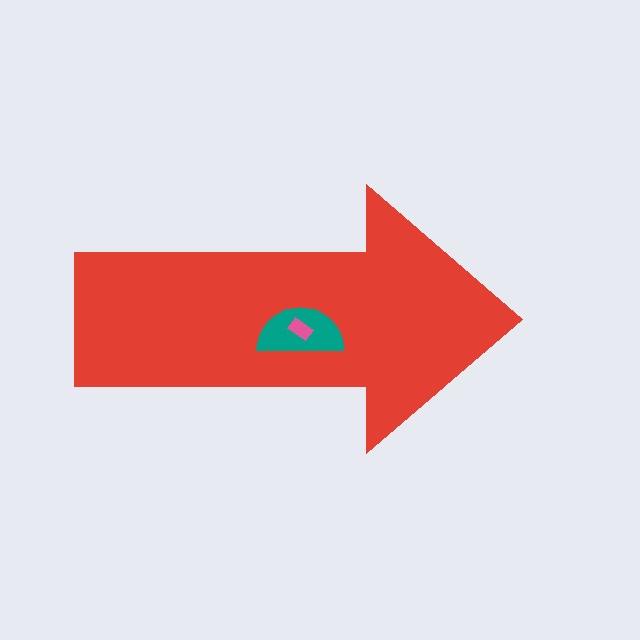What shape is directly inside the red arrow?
The teal semicircle.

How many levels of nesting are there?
3.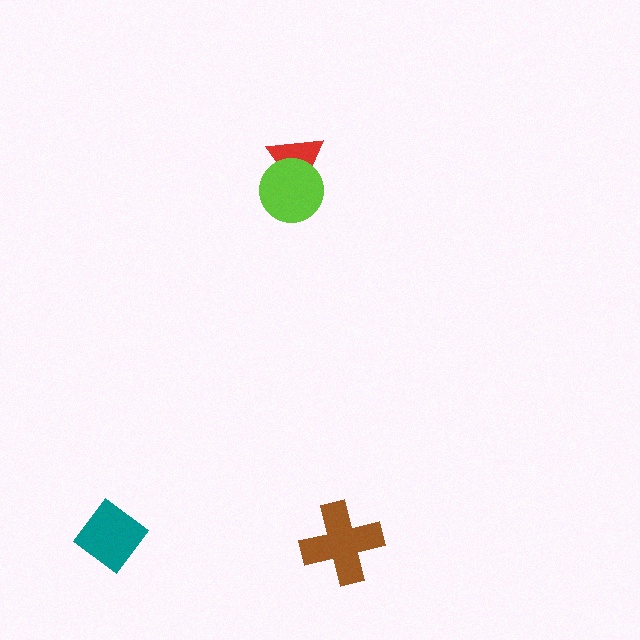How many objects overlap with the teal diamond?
0 objects overlap with the teal diamond.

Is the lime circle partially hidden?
No, no other shape covers it.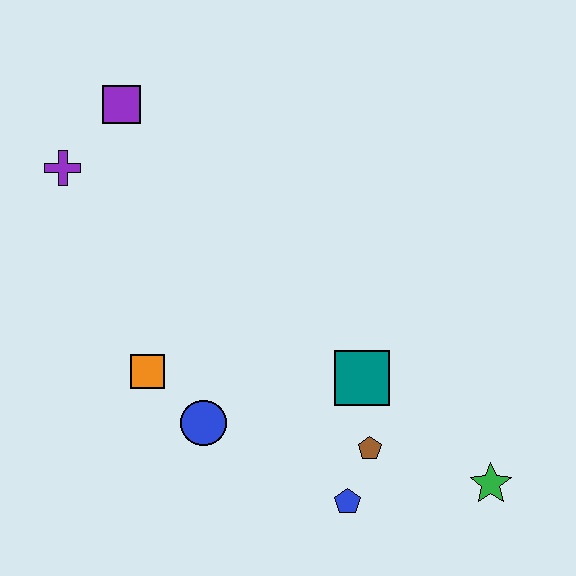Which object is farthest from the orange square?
The green star is farthest from the orange square.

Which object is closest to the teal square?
The brown pentagon is closest to the teal square.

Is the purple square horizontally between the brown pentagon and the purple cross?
Yes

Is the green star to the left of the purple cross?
No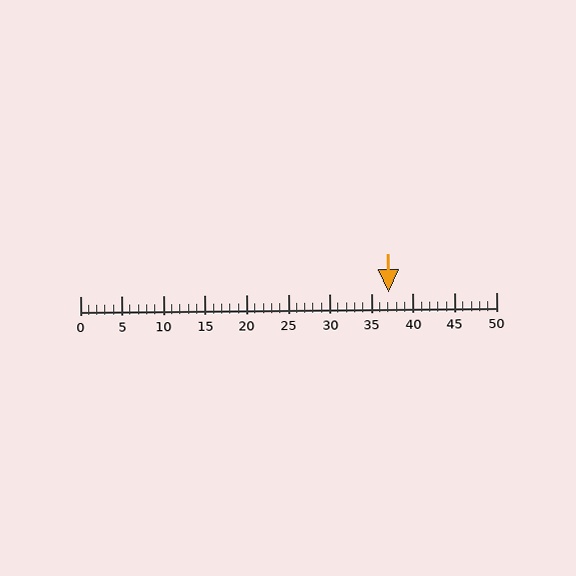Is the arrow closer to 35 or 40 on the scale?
The arrow is closer to 35.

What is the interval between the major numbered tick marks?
The major tick marks are spaced 5 units apart.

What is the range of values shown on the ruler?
The ruler shows values from 0 to 50.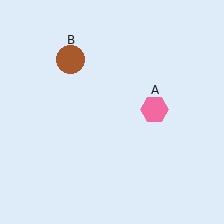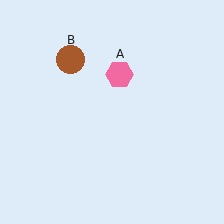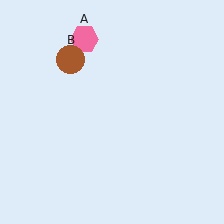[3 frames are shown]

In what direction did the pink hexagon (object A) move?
The pink hexagon (object A) moved up and to the left.